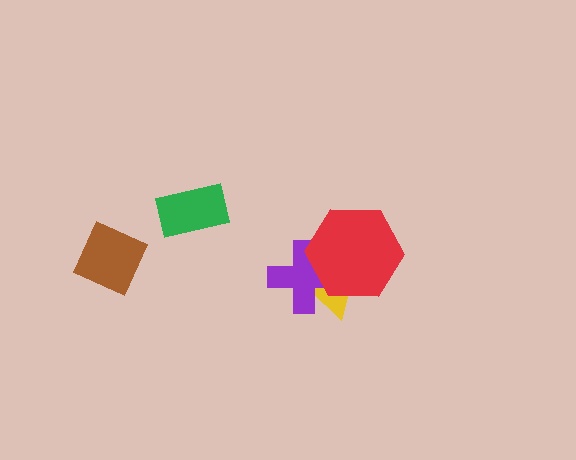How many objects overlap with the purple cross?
2 objects overlap with the purple cross.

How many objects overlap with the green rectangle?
0 objects overlap with the green rectangle.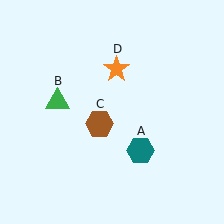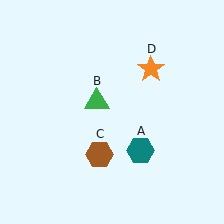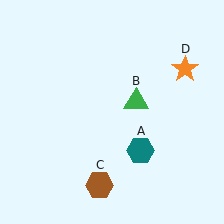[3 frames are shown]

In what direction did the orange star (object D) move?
The orange star (object D) moved right.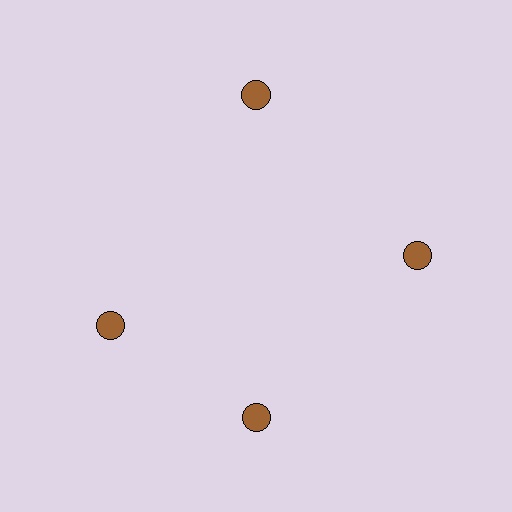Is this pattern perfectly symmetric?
No. The 4 brown circles are arranged in a ring, but one element near the 9 o'clock position is rotated out of alignment along the ring, breaking the 4-fold rotational symmetry.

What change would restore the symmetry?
The symmetry would be restored by rotating it back into even spacing with its neighbors so that all 4 circles sit at equal angles and equal distance from the center.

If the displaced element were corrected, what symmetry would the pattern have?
It would have 4-fold rotational symmetry — the pattern would map onto itself every 90 degrees.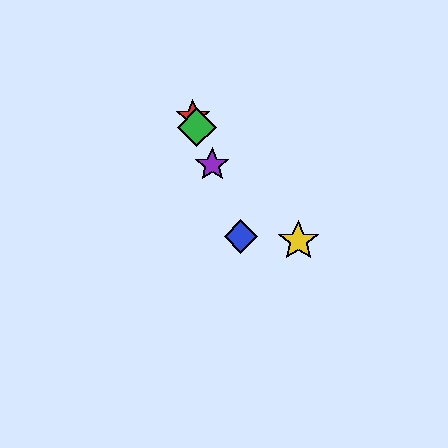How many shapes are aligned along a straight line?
4 shapes (the red star, the blue diamond, the green diamond, the purple star) are aligned along a straight line.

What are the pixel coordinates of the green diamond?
The green diamond is at (197, 127).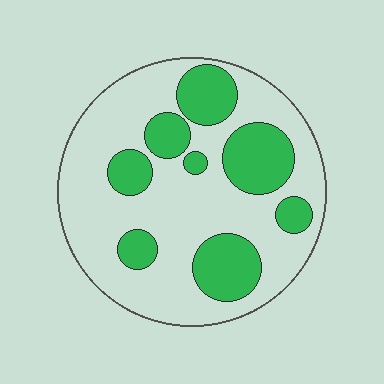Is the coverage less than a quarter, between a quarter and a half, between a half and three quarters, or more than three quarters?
Between a quarter and a half.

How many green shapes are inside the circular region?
8.